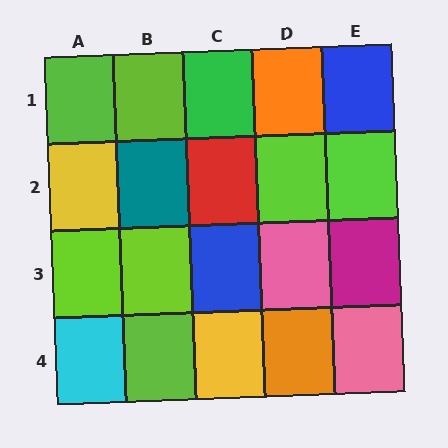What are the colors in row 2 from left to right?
Yellow, teal, red, lime, lime.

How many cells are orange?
2 cells are orange.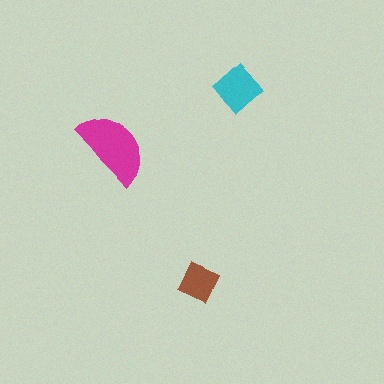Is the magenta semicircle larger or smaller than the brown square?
Larger.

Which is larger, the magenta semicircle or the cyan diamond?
The magenta semicircle.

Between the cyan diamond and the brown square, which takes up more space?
The cyan diamond.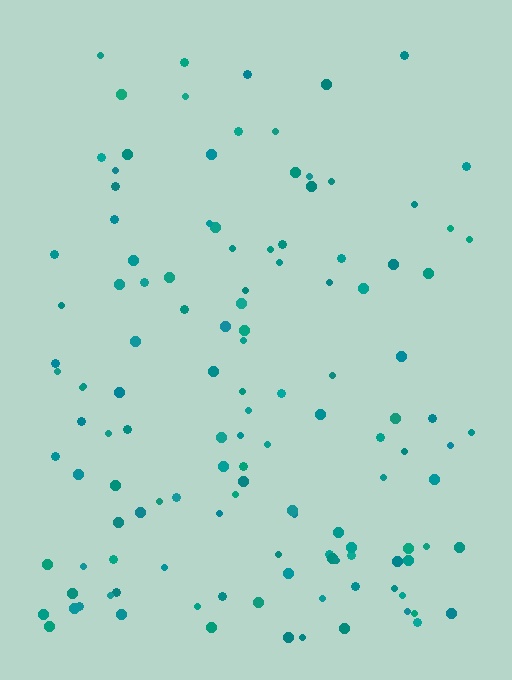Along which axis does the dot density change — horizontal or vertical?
Vertical.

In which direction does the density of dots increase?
From top to bottom, with the bottom side densest.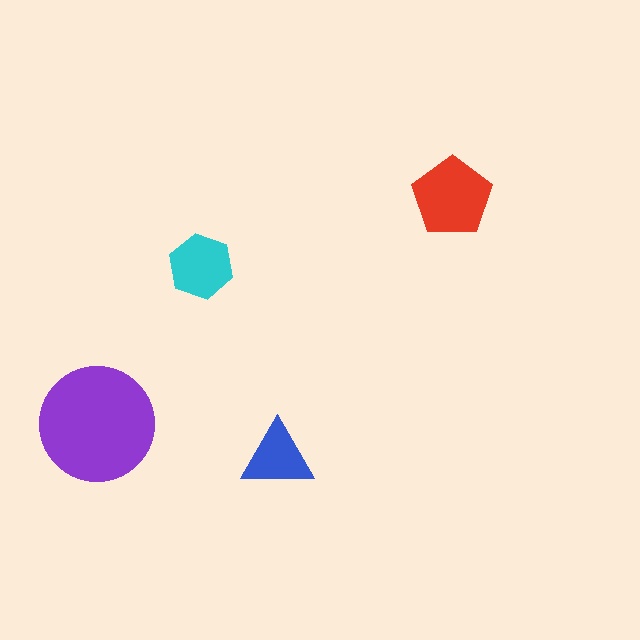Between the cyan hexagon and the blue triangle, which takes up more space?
The cyan hexagon.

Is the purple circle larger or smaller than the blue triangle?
Larger.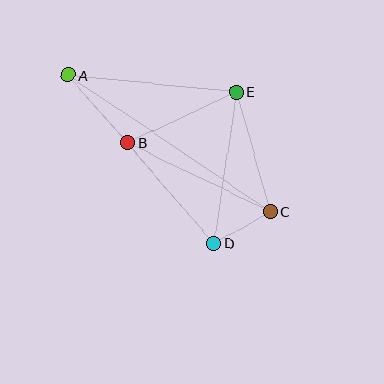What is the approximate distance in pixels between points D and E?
The distance between D and E is approximately 153 pixels.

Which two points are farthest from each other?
Points A and C are farthest from each other.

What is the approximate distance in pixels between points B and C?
The distance between B and C is approximately 159 pixels.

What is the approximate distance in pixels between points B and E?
The distance between B and E is approximately 121 pixels.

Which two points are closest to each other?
Points C and D are closest to each other.